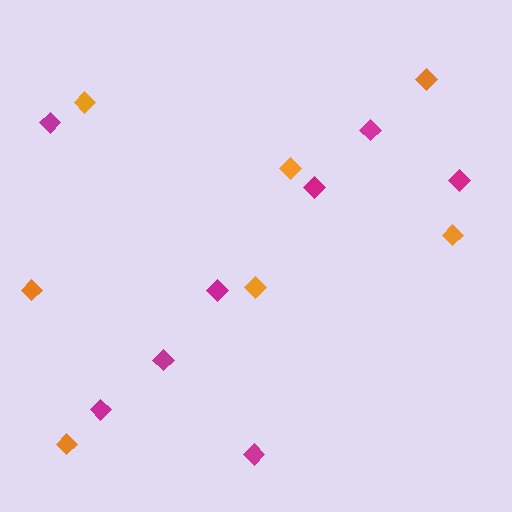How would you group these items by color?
There are 2 groups: one group of magenta diamonds (8) and one group of orange diamonds (7).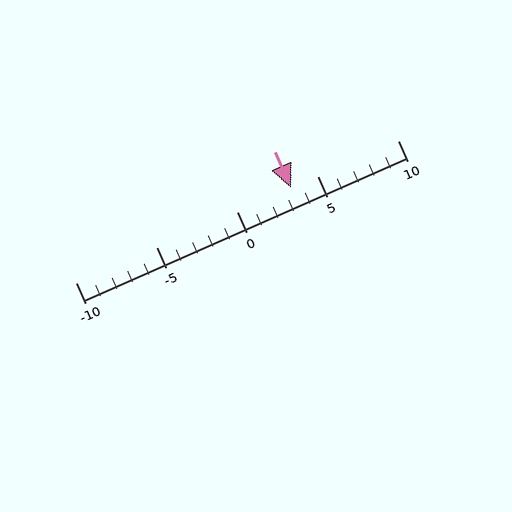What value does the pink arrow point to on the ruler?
The pink arrow points to approximately 3.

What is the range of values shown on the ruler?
The ruler shows values from -10 to 10.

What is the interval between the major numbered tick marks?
The major tick marks are spaced 5 units apart.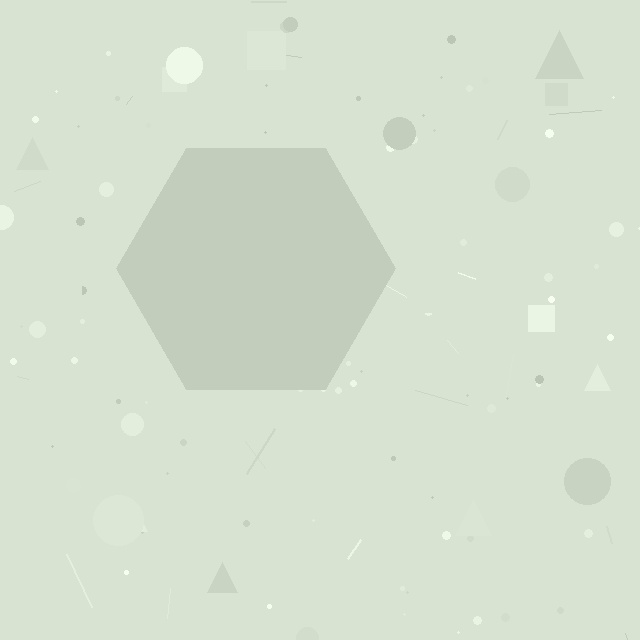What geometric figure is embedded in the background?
A hexagon is embedded in the background.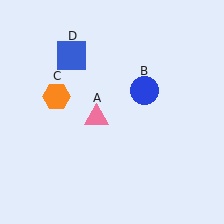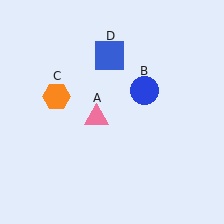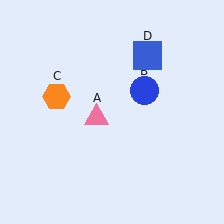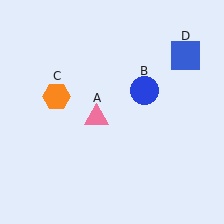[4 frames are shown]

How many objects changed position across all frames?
1 object changed position: blue square (object D).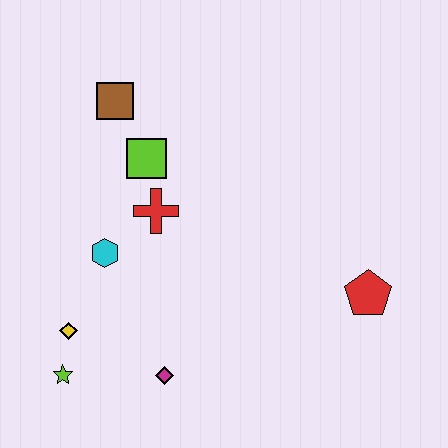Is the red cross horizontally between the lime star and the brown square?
No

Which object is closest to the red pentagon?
The magenta diamond is closest to the red pentagon.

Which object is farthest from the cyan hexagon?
The red pentagon is farthest from the cyan hexagon.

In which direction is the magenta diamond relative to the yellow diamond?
The magenta diamond is to the right of the yellow diamond.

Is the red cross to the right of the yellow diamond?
Yes